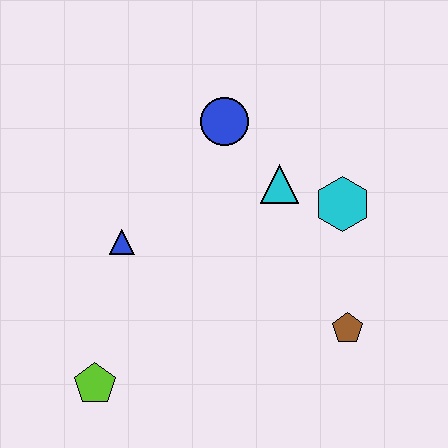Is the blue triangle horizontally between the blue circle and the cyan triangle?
No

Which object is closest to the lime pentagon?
The blue triangle is closest to the lime pentagon.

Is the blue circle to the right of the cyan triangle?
No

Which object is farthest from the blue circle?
The lime pentagon is farthest from the blue circle.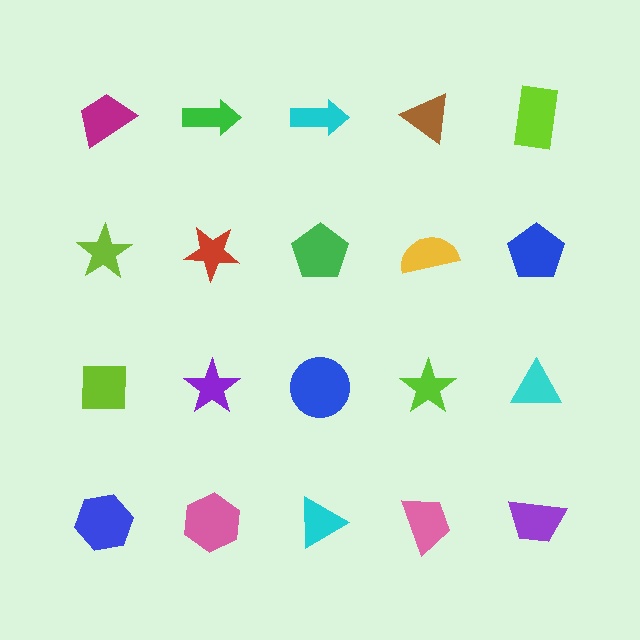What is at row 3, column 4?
A lime star.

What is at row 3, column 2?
A purple star.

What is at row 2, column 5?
A blue pentagon.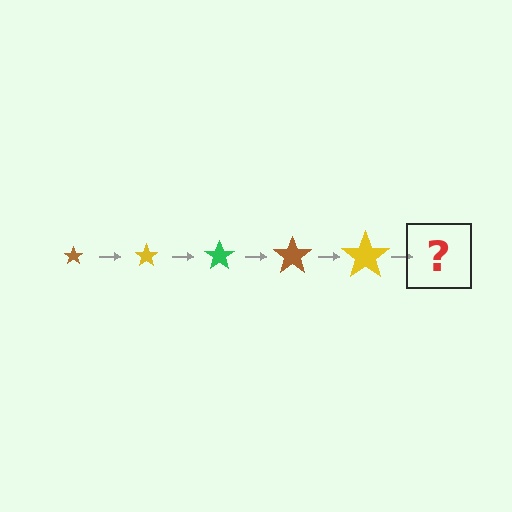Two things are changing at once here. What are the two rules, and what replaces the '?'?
The two rules are that the star grows larger each step and the color cycles through brown, yellow, and green. The '?' should be a green star, larger than the previous one.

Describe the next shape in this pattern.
It should be a green star, larger than the previous one.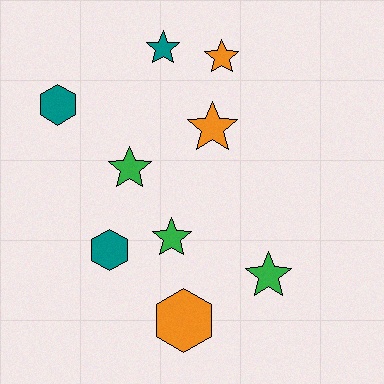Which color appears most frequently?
Teal, with 3 objects.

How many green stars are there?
There are 3 green stars.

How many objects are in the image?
There are 9 objects.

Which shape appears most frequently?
Star, with 6 objects.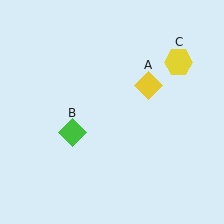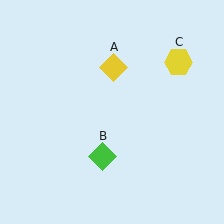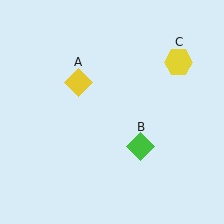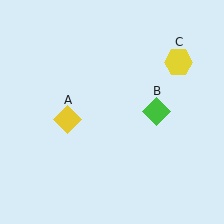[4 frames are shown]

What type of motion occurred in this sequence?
The yellow diamond (object A), green diamond (object B) rotated counterclockwise around the center of the scene.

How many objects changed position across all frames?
2 objects changed position: yellow diamond (object A), green diamond (object B).